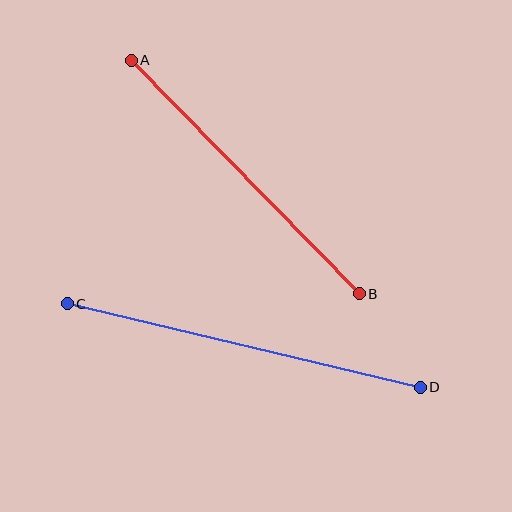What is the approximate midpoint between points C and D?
The midpoint is at approximately (244, 346) pixels.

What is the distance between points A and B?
The distance is approximately 326 pixels.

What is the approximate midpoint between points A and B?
The midpoint is at approximately (245, 177) pixels.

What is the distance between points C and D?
The distance is approximately 363 pixels.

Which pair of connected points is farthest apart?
Points C and D are farthest apart.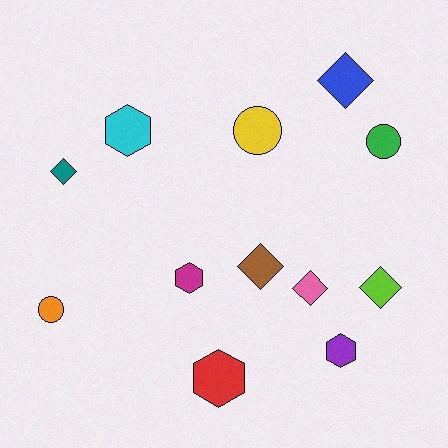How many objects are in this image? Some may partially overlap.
There are 12 objects.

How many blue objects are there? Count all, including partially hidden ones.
There is 1 blue object.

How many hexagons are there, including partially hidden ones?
There are 4 hexagons.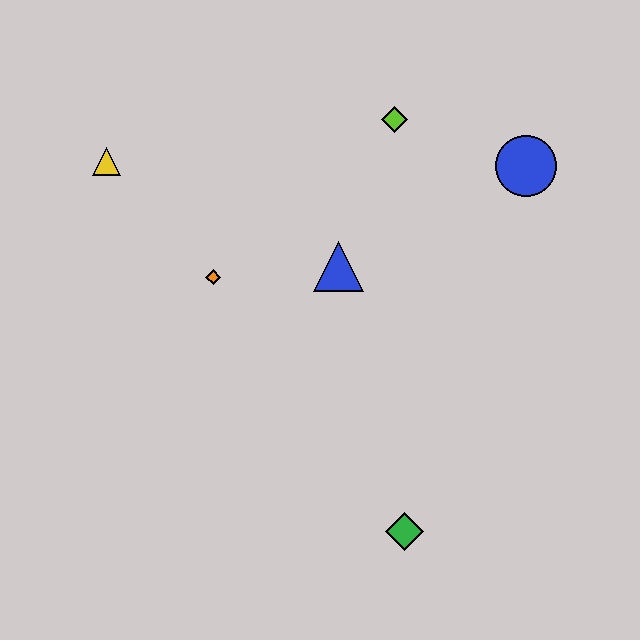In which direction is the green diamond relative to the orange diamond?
The green diamond is below the orange diamond.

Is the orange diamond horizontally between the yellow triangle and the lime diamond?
Yes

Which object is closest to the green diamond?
The blue triangle is closest to the green diamond.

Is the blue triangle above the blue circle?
No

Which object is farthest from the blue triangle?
The green diamond is farthest from the blue triangle.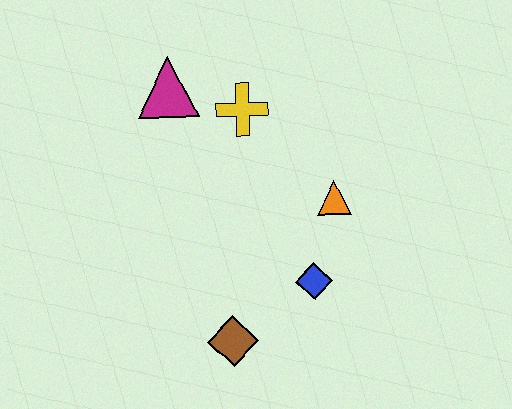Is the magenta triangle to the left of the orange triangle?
Yes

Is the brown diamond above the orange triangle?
No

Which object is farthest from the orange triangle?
The magenta triangle is farthest from the orange triangle.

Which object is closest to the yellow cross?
The magenta triangle is closest to the yellow cross.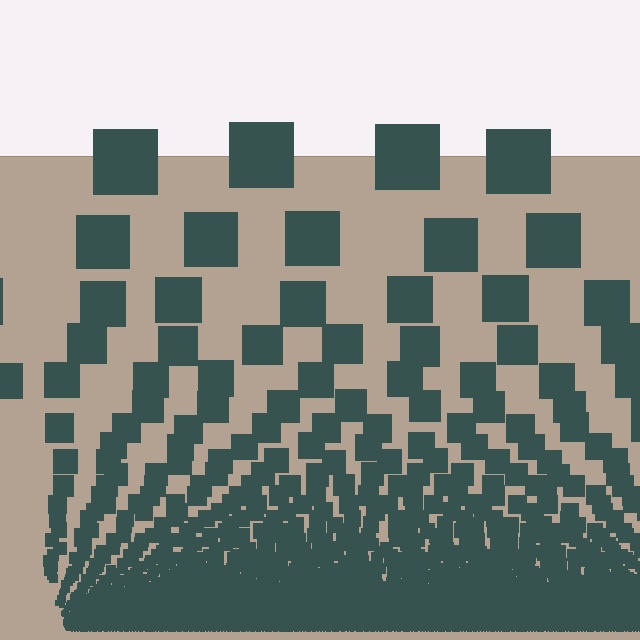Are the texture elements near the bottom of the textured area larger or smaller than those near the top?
Smaller. The gradient is inverted — elements near the bottom are smaller and denser.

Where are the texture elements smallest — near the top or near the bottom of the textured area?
Near the bottom.